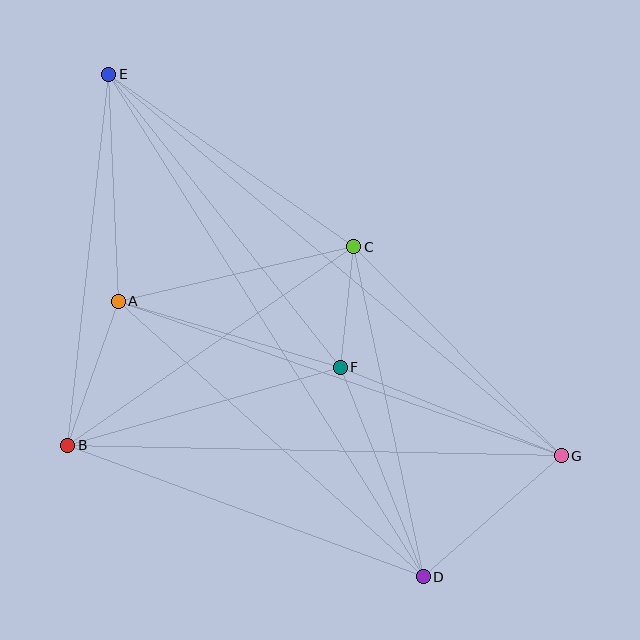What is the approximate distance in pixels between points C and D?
The distance between C and D is approximately 337 pixels.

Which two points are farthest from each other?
Points D and E are farthest from each other.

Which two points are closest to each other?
Points C and F are closest to each other.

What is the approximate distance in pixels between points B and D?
The distance between B and D is approximately 379 pixels.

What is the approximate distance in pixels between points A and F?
The distance between A and F is approximately 232 pixels.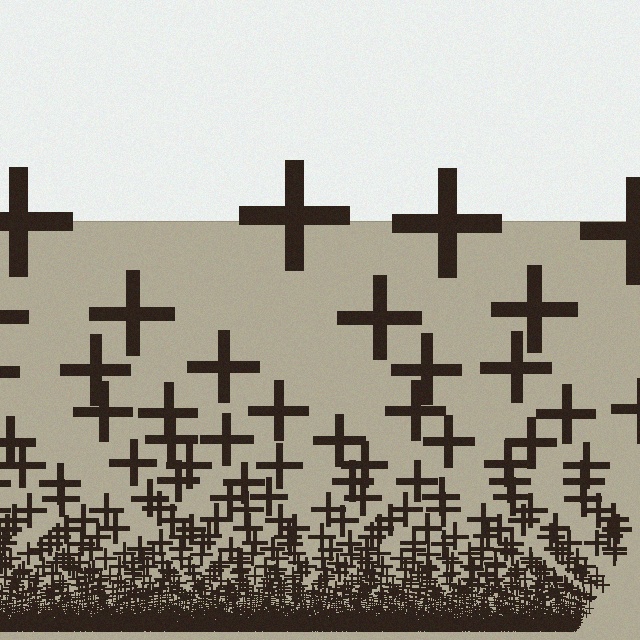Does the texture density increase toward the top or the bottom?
Density increases toward the bottom.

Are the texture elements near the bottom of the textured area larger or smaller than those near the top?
Smaller. The gradient is inverted — elements near the bottom are smaller and denser.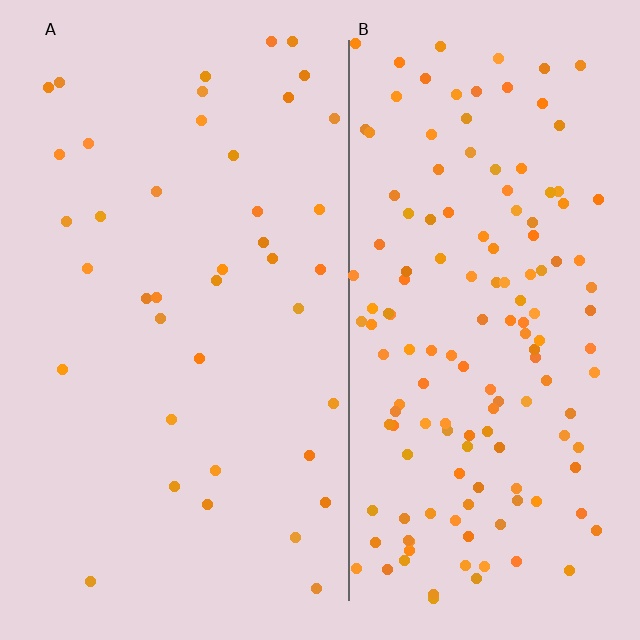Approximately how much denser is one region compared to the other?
Approximately 3.7× — region B over region A.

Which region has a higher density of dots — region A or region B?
B (the right).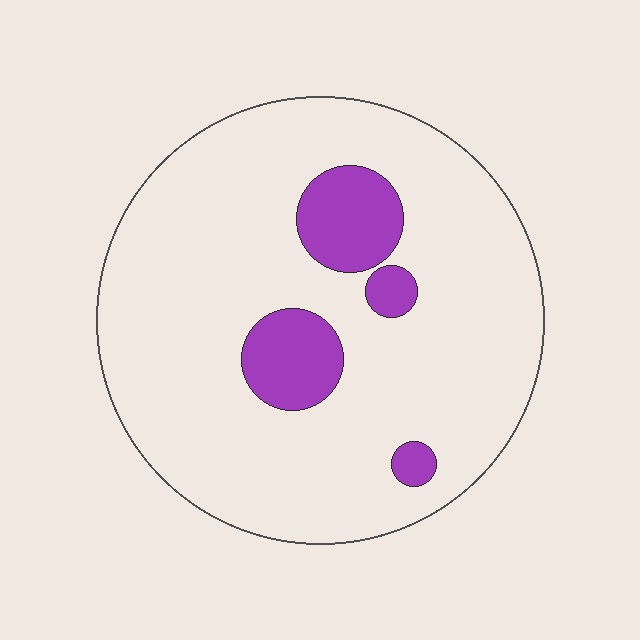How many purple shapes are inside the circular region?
4.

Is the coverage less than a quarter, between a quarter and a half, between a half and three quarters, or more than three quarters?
Less than a quarter.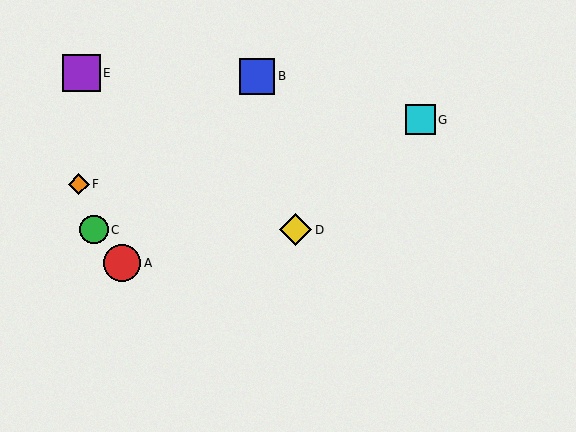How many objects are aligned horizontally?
2 objects (C, D) are aligned horizontally.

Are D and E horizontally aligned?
No, D is at y≈230 and E is at y≈73.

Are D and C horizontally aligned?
Yes, both are at y≈230.